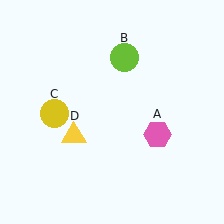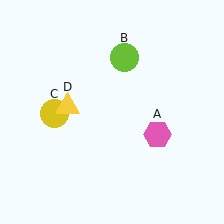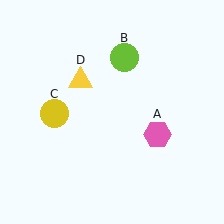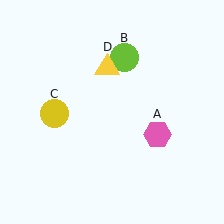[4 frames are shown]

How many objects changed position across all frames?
1 object changed position: yellow triangle (object D).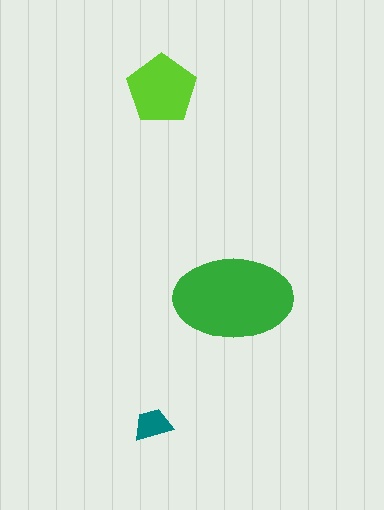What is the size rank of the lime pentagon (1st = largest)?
2nd.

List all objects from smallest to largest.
The teal trapezoid, the lime pentagon, the green ellipse.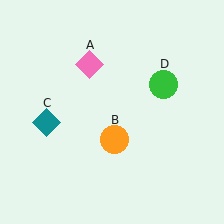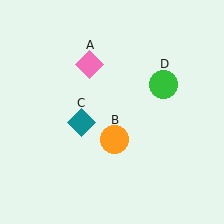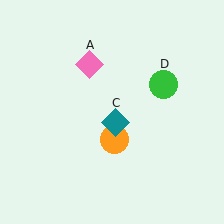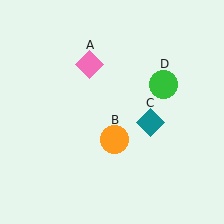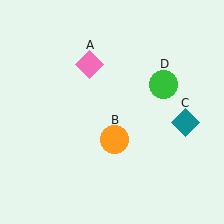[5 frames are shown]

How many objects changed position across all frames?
1 object changed position: teal diamond (object C).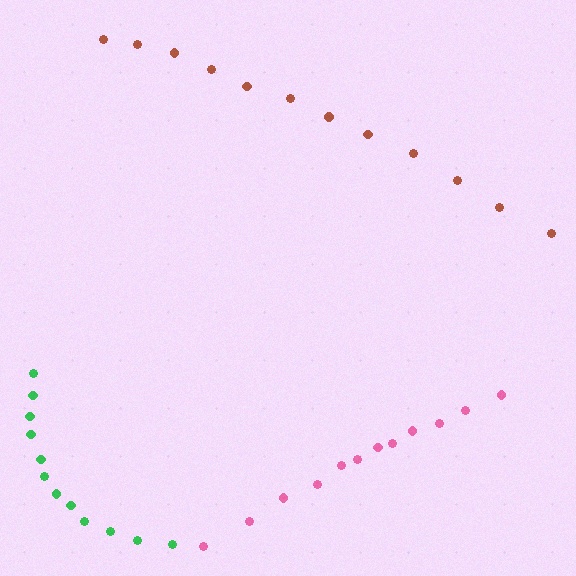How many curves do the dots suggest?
There are 3 distinct paths.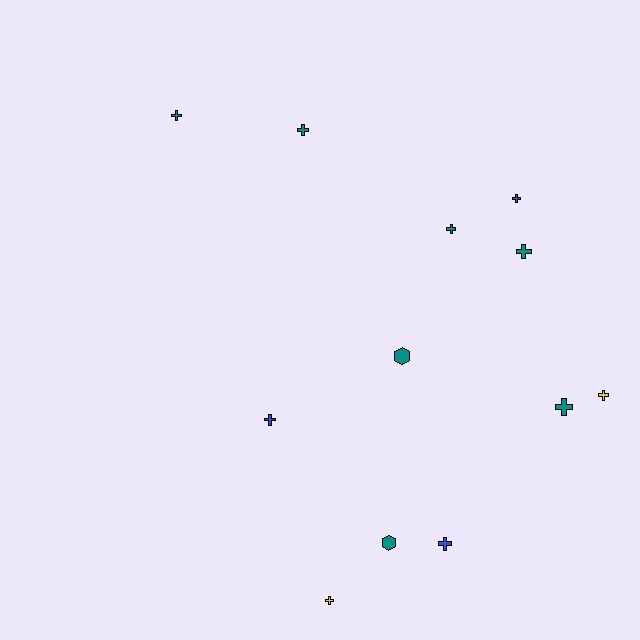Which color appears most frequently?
Teal, with 7 objects.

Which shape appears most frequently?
Cross, with 10 objects.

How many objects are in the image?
There are 12 objects.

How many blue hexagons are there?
There are no blue hexagons.